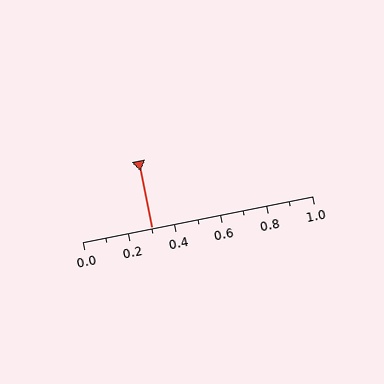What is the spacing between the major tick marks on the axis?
The major ticks are spaced 0.2 apart.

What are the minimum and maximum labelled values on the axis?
The axis runs from 0.0 to 1.0.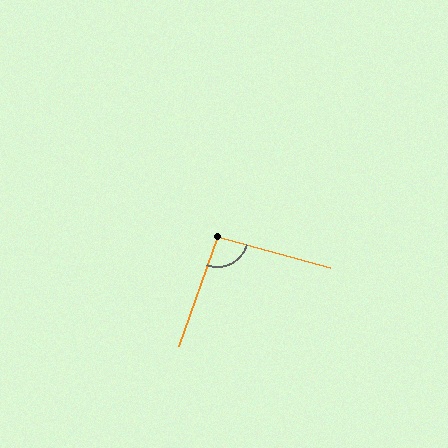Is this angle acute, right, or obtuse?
It is approximately a right angle.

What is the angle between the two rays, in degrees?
Approximately 94 degrees.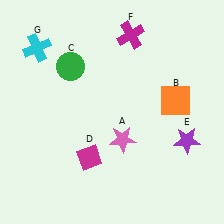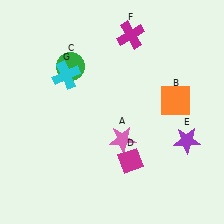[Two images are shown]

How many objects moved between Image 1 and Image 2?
2 objects moved between the two images.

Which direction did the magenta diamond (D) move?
The magenta diamond (D) moved right.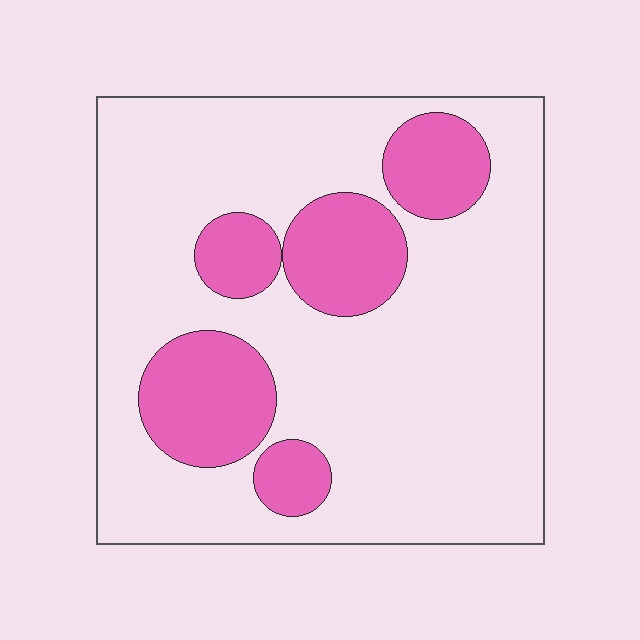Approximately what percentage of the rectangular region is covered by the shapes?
Approximately 25%.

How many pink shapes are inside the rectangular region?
5.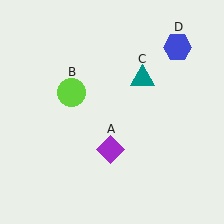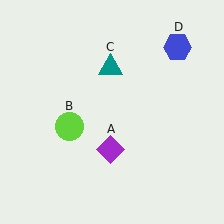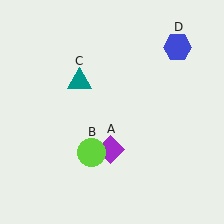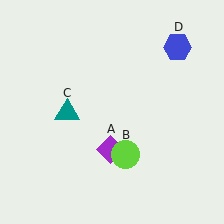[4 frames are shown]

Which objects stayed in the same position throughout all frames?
Purple diamond (object A) and blue hexagon (object D) remained stationary.